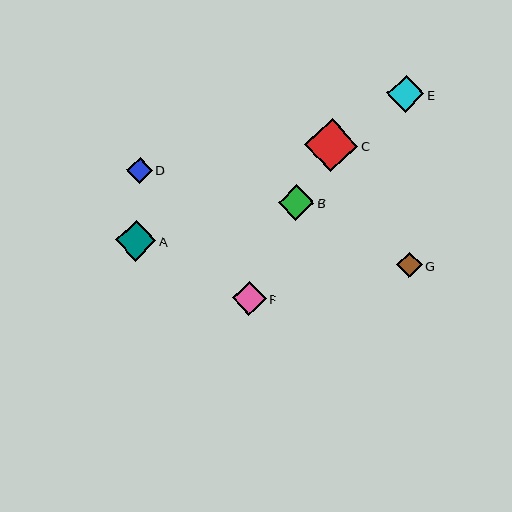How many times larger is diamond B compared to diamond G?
Diamond B is approximately 1.4 times the size of diamond G.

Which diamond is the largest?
Diamond C is the largest with a size of approximately 53 pixels.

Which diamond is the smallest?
Diamond G is the smallest with a size of approximately 25 pixels.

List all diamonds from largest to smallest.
From largest to smallest: C, A, E, B, F, D, G.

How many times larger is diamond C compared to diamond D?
Diamond C is approximately 2.1 times the size of diamond D.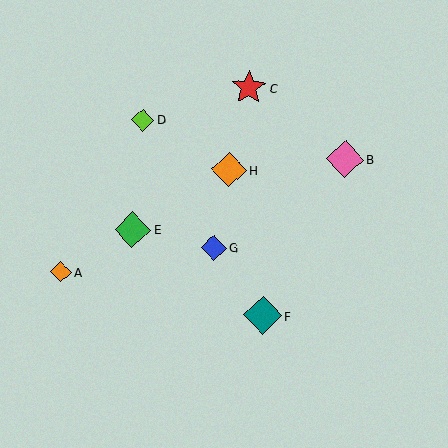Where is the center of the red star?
The center of the red star is at (249, 87).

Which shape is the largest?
The teal diamond (labeled F) is the largest.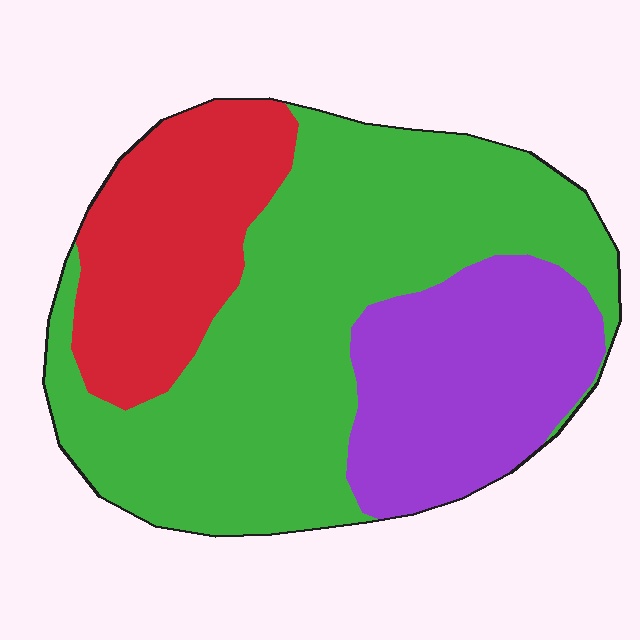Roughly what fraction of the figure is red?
Red covers 22% of the figure.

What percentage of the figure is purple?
Purple takes up about one quarter (1/4) of the figure.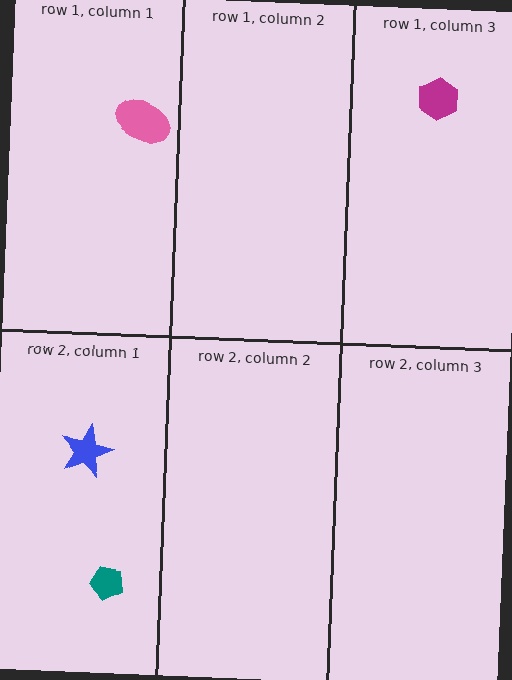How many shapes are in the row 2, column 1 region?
2.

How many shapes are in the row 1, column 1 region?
1.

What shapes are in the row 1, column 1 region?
The pink ellipse.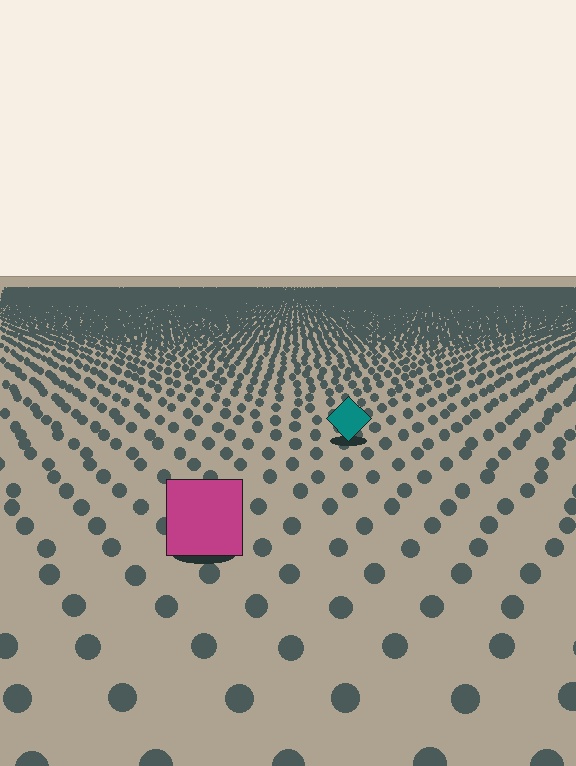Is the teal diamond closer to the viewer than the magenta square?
No. The magenta square is closer — you can tell from the texture gradient: the ground texture is coarser near it.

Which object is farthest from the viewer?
The teal diamond is farthest from the viewer. It appears smaller and the ground texture around it is denser.